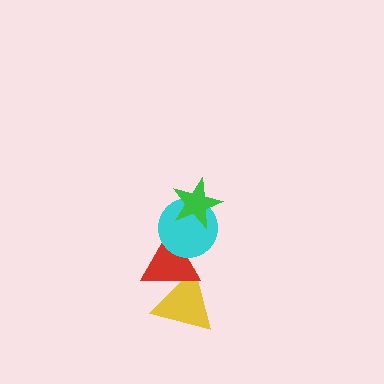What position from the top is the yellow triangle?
The yellow triangle is 4th from the top.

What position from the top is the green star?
The green star is 1st from the top.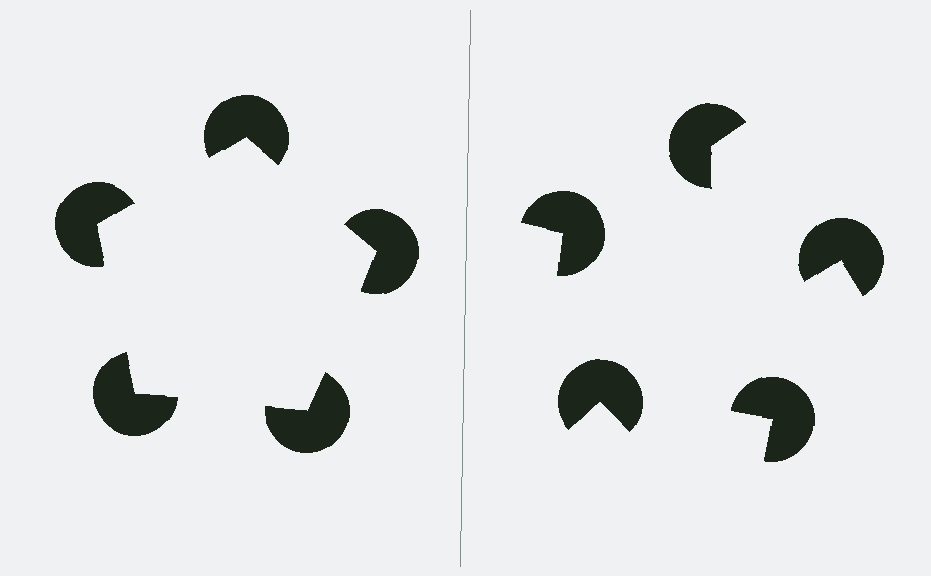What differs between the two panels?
The pac-man discs are positioned identically on both sides; only the wedge orientations differ. On the left they align to a pentagon; on the right they are misaligned.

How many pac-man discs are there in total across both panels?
10 — 5 on each side.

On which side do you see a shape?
An illusory pentagon appears on the left side. On the right side the wedge cuts are rotated, so no coherent shape forms.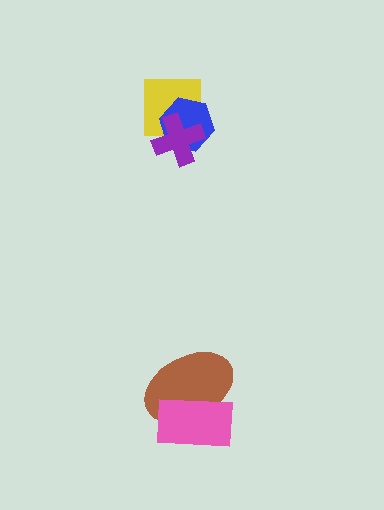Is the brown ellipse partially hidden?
Yes, it is partially covered by another shape.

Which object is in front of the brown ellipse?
The pink rectangle is in front of the brown ellipse.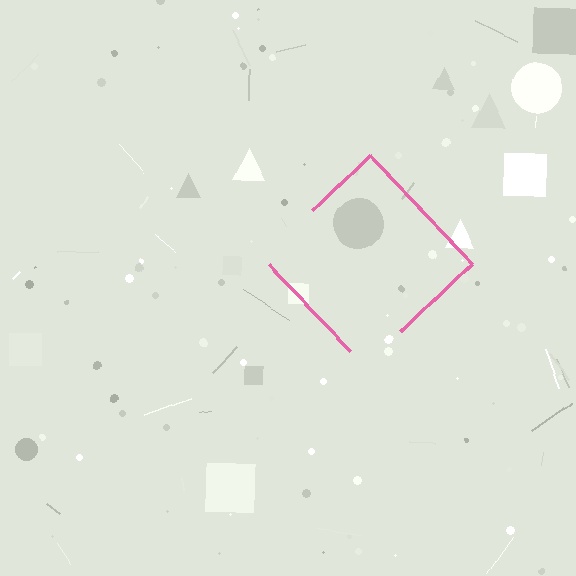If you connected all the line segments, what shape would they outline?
They would outline a diamond.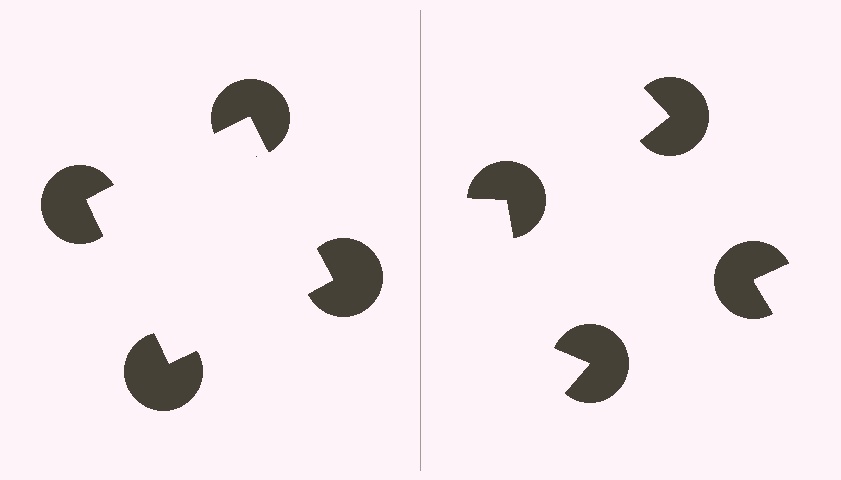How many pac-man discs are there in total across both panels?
8 — 4 on each side.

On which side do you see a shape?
An illusory square appears on the left side. On the right side the wedge cuts are rotated, so no coherent shape forms.